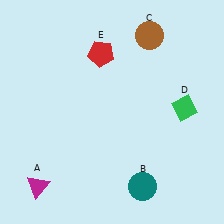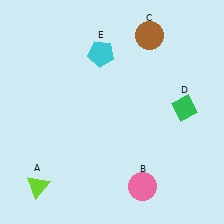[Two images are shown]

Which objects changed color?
A changed from magenta to lime. B changed from teal to pink. E changed from red to cyan.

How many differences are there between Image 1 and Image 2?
There are 3 differences between the two images.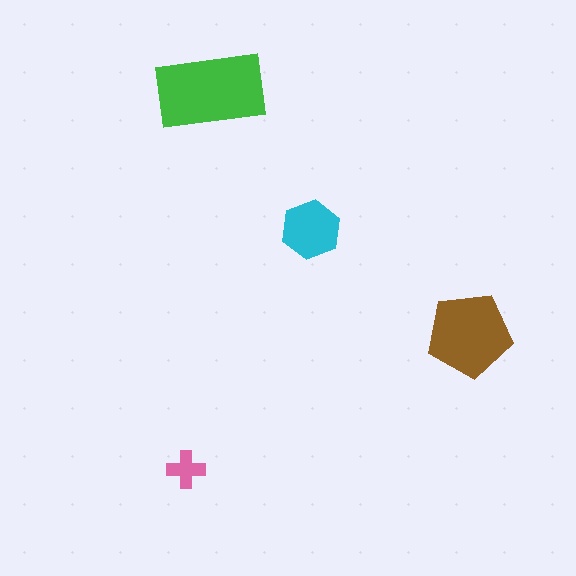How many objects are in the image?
There are 4 objects in the image.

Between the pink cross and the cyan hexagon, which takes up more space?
The cyan hexagon.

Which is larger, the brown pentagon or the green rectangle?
The green rectangle.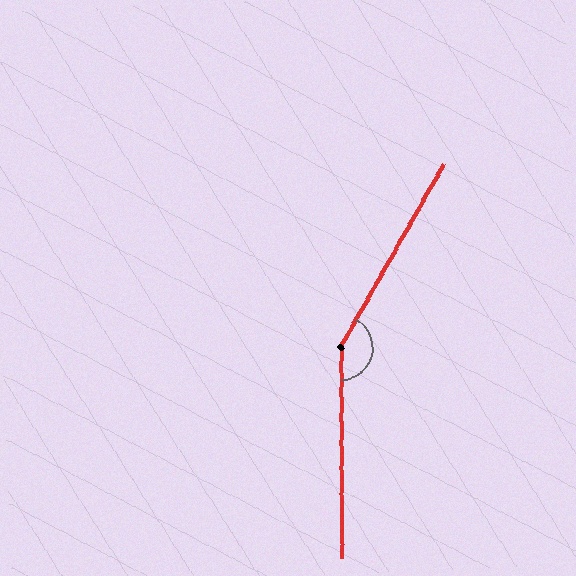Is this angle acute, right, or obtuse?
It is obtuse.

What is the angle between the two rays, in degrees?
Approximately 150 degrees.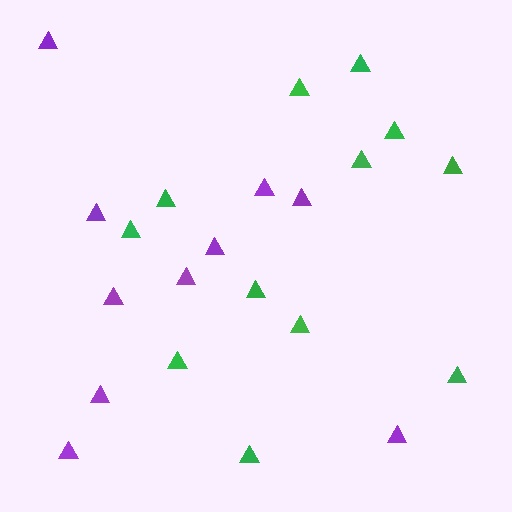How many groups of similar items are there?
There are 2 groups: one group of purple triangles (10) and one group of green triangles (12).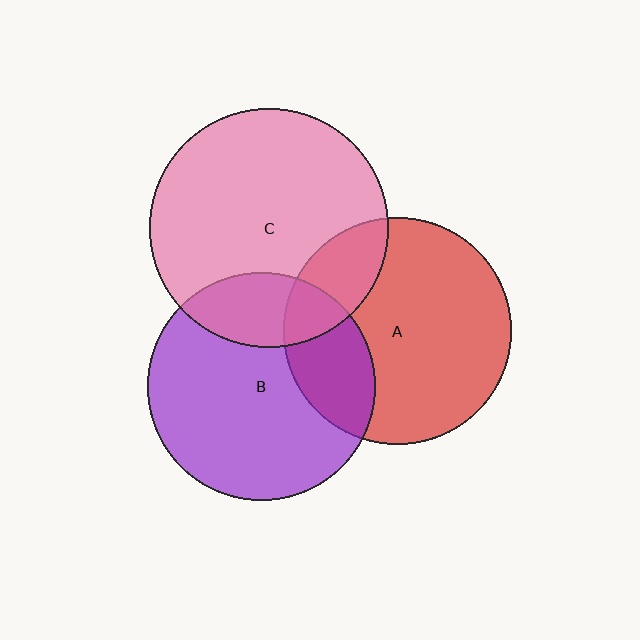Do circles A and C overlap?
Yes.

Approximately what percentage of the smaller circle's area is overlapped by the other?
Approximately 20%.